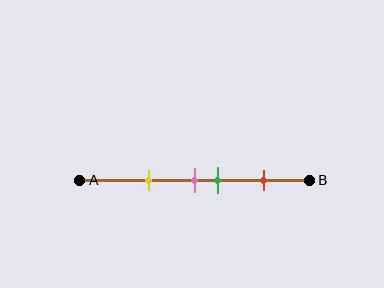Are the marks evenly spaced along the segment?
No, the marks are not evenly spaced.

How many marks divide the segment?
There are 4 marks dividing the segment.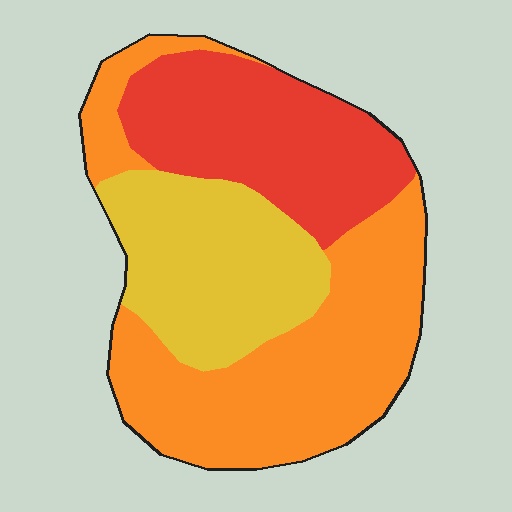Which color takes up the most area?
Orange, at roughly 45%.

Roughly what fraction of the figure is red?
Red takes up about one quarter (1/4) of the figure.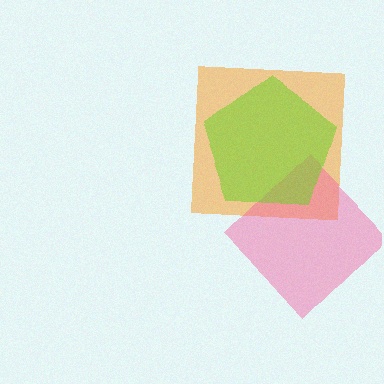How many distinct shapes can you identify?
There are 3 distinct shapes: an orange square, a pink diamond, a lime pentagon.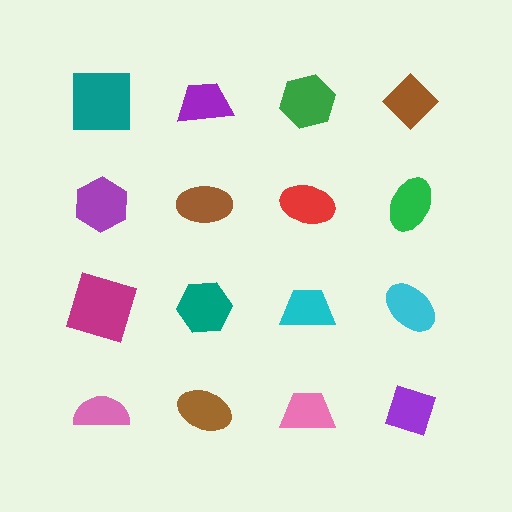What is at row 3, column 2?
A teal hexagon.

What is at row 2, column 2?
A brown ellipse.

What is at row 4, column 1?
A pink semicircle.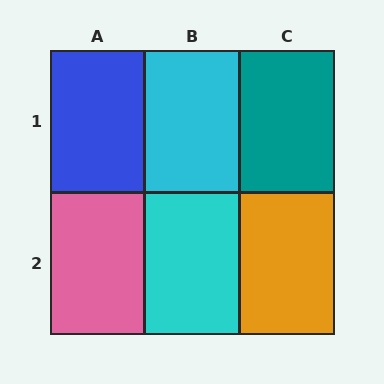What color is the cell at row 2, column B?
Cyan.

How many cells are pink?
1 cell is pink.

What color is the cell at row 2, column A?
Pink.